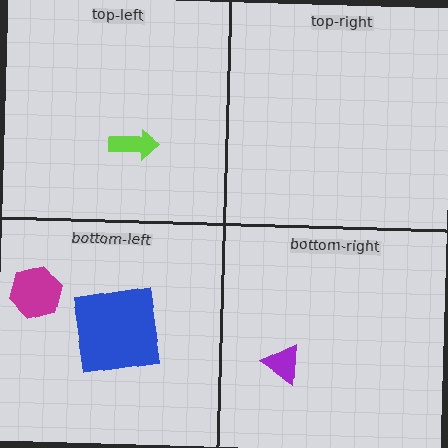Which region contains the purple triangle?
The bottom-right region.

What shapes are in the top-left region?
The lime arrow.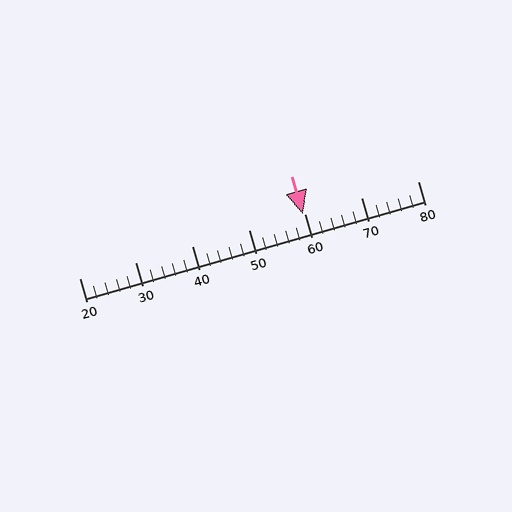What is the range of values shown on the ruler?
The ruler shows values from 20 to 80.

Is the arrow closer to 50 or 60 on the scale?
The arrow is closer to 60.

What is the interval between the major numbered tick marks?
The major tick marks are spaced 10 units apart.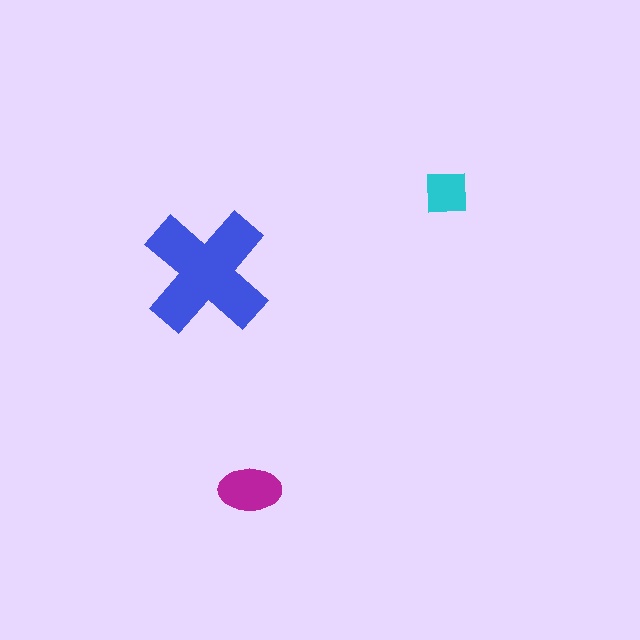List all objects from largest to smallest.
The blue cross, the magenta ellipse, the cyan square.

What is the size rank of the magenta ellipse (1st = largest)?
2nd.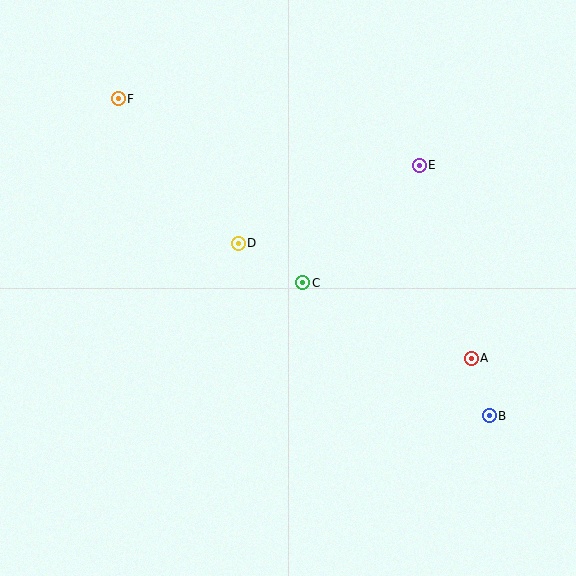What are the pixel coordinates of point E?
Point E is at (419, 165).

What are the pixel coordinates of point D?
Point D is at (238, 243).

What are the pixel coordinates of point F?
Point F is at (118, 99).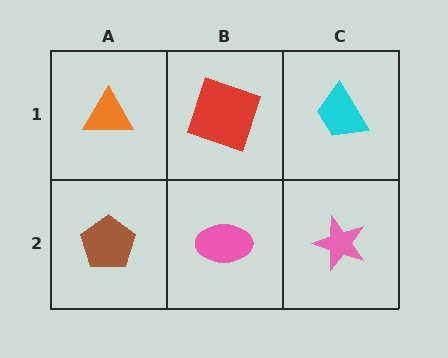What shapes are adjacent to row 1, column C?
A pink star (row 2, column C), a red square (row 1, column B).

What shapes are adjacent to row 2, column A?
An orange triangle (row 1, column A), a pink ellipse (row 2, column B).